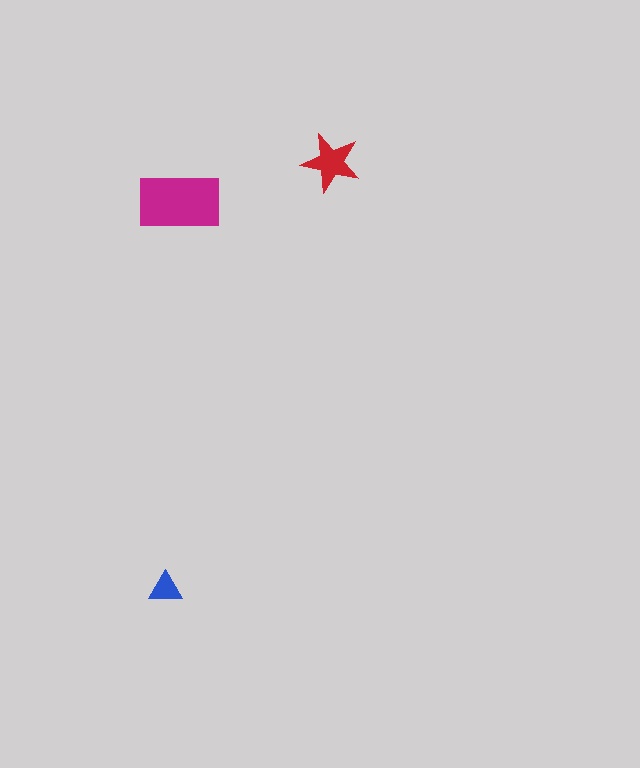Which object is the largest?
The magenta rectangle.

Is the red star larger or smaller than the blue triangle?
Larger.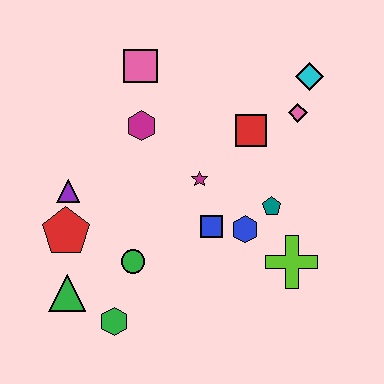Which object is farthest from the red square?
The green triangle is farthest from the red square.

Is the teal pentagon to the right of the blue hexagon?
Yes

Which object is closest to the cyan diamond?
The pink diamond is closest to the cyan diamond.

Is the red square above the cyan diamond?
No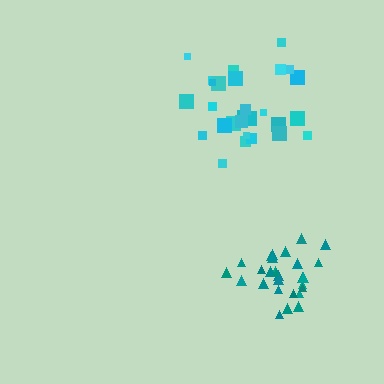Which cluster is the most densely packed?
Teal.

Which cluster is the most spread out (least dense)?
Cyan.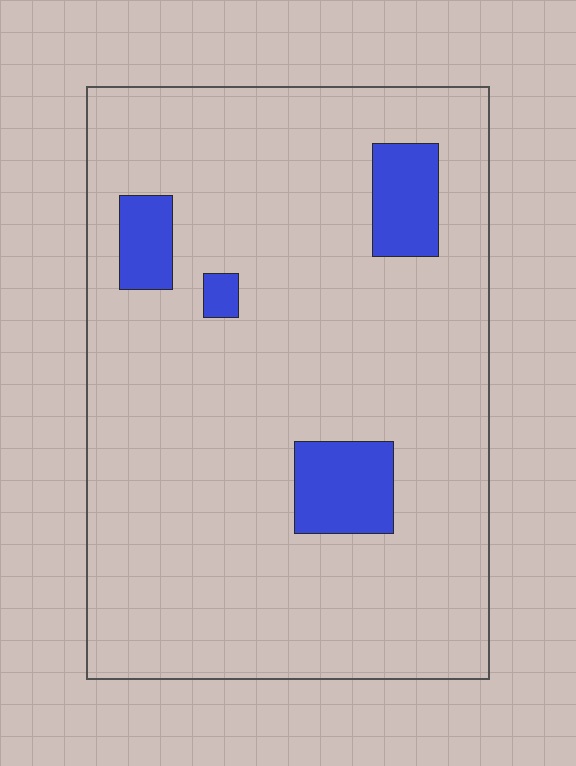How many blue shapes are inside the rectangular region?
4.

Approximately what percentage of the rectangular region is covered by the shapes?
Approximately 10%.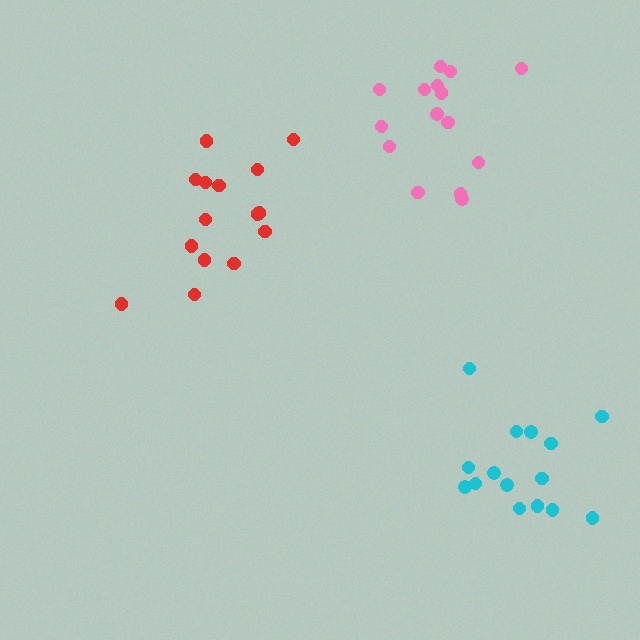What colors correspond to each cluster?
The clusters are colored: red, pink, cyan.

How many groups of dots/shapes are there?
There are 3 groups.